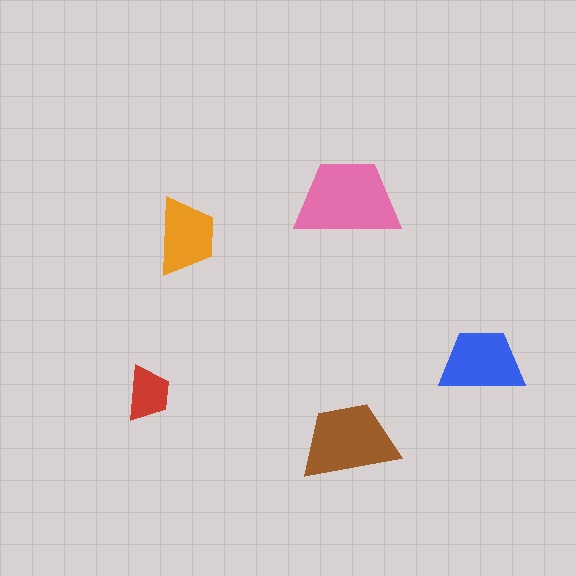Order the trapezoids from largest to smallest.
the pink one, the brown one, the blue one, the orange one, the red one.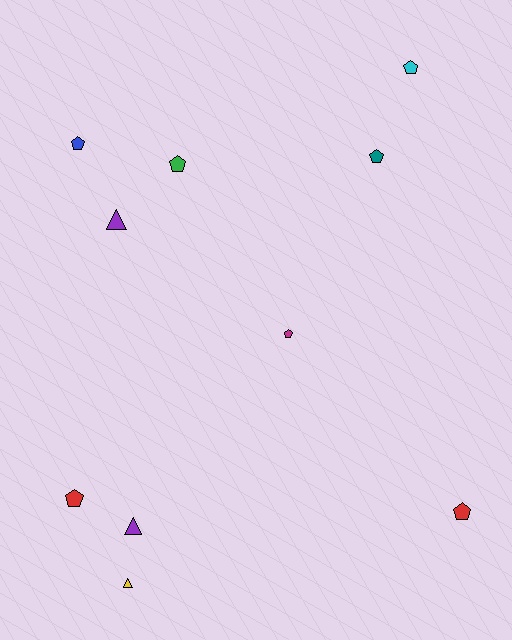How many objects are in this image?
There are 10 objects.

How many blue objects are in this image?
There is 1 blue object.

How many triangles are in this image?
There are 3 triangles.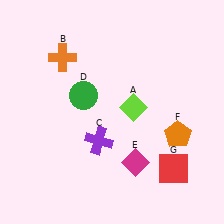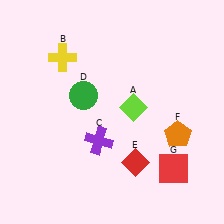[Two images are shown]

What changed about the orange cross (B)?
In Image 1, B is orange. In Image 2, it changed to yellow.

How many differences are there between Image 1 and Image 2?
There are 2 differences between the two images.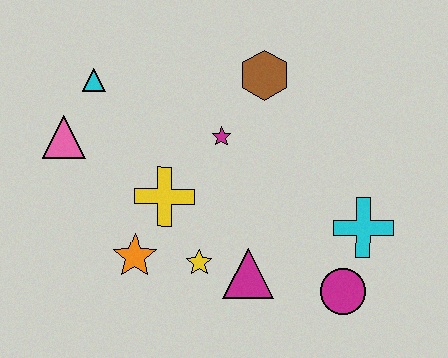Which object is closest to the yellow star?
The magenta triangle is closest to the yellow star.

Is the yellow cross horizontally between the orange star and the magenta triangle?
Yes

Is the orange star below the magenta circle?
No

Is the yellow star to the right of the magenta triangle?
No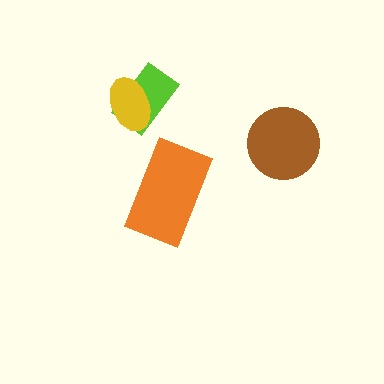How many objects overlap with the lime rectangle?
1 object overlaps with the lime rectangle.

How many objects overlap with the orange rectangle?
0 objects overlap with the orange rectangle.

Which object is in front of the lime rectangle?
The yellow ellipse is in front of the lime rectangle.